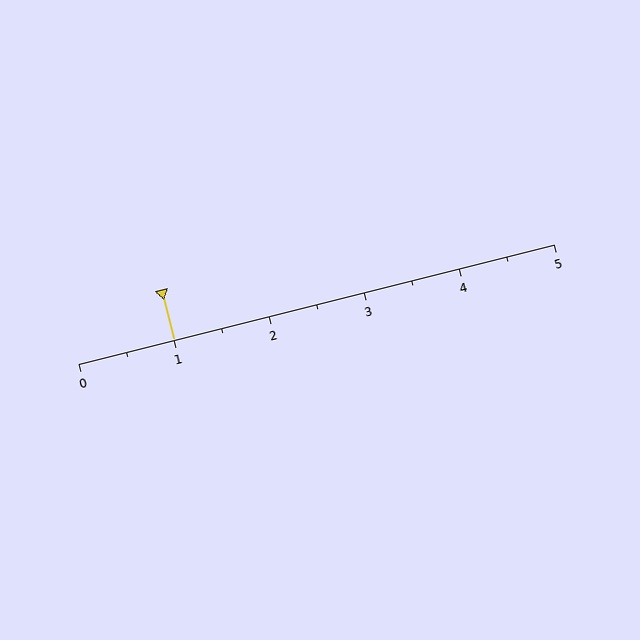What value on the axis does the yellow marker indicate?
The marker indicates approximately 1.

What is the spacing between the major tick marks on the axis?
The major ticks are spaced 1 apart.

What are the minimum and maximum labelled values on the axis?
The axis runs from 0 to 5.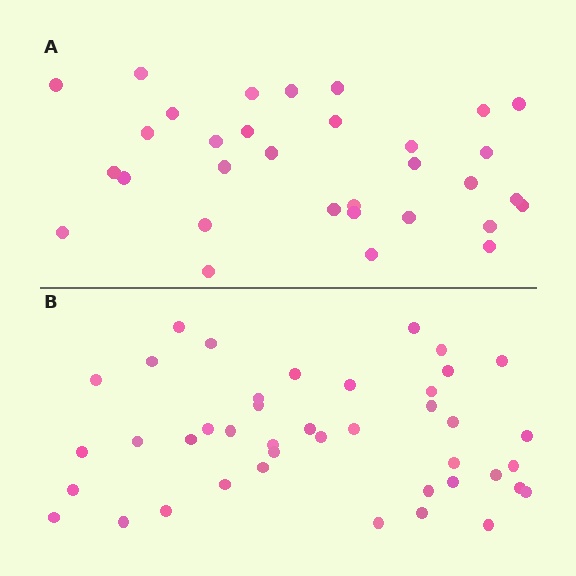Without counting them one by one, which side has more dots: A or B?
Region B (the bottom region) has more dots.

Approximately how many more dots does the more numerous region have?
Region B has roughly 10 or so more dots than region A.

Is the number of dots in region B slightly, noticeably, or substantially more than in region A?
Region B has noticeably more, but not dramatically so. The ratio is roughly 1.3 to 1.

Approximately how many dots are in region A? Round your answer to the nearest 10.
About 30 dots. (The exact count is 32, which rounds to 30.)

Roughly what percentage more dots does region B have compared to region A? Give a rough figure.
About 30% more.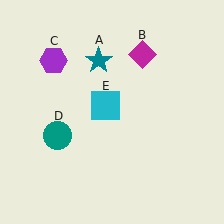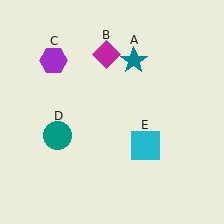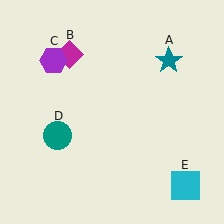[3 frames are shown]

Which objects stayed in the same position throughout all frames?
Purple hexagon (object C) and teal circle (object D) remained stationary.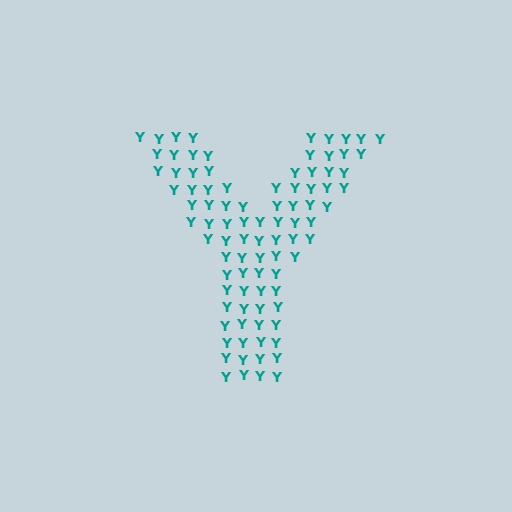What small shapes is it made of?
It is made of small letter Y's.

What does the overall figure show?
The overall figure shows the letter Y.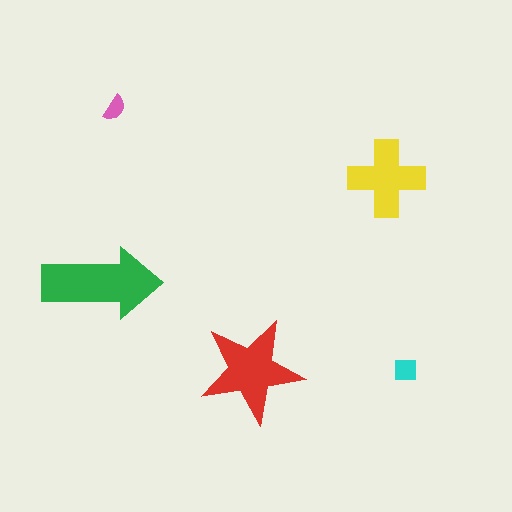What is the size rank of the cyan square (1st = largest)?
4th.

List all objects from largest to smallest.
The green arrow, the red star, the yellow cross, the cyan square, the pink semicircle.